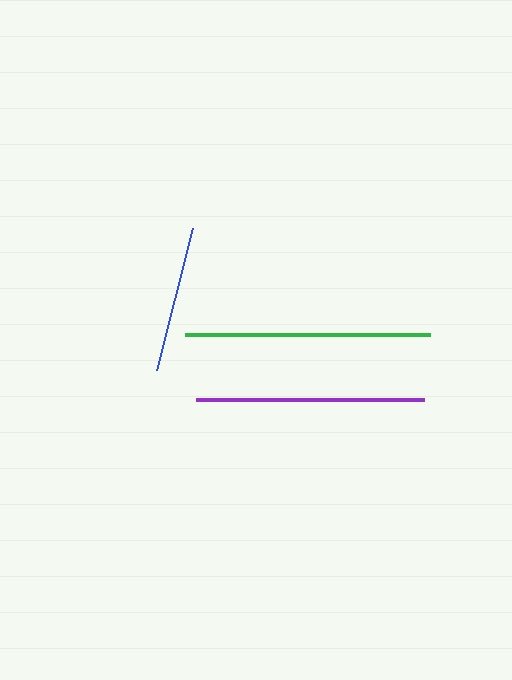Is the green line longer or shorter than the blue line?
The green line is longer than the blue line.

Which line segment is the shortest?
The blue line is the shortest at approximately 147 pixels.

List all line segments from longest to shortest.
From longest to shortest: green, purple, blue.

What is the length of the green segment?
The green segment is approximately 245 pixels long.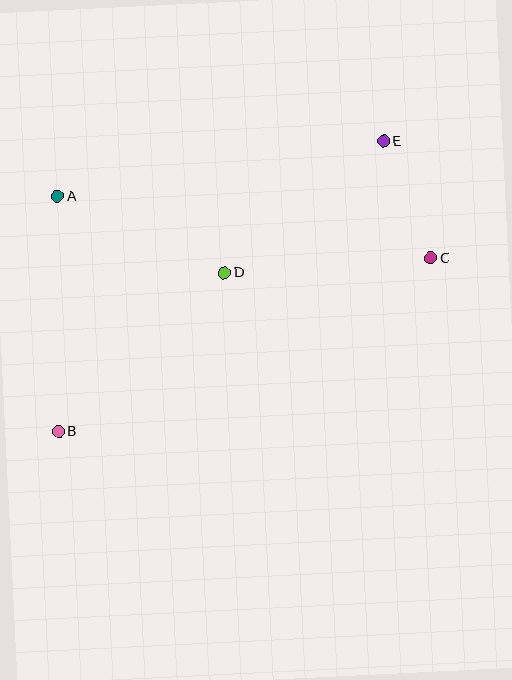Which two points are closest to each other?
Points C and E are closest to each other.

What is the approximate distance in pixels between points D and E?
The distance between D and E is approximately 207 pixels.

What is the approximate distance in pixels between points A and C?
The distance between A and C is approximately 379 pixels.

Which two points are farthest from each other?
Points B and E are farthest from each other.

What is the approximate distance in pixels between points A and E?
The distance between A and E is approximately 331 pixels.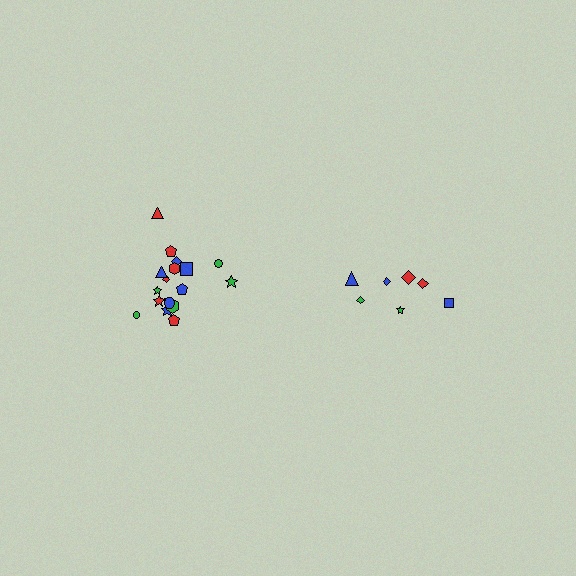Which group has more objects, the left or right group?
The left group.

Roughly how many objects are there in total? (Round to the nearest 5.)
Roughly 25 objects in total.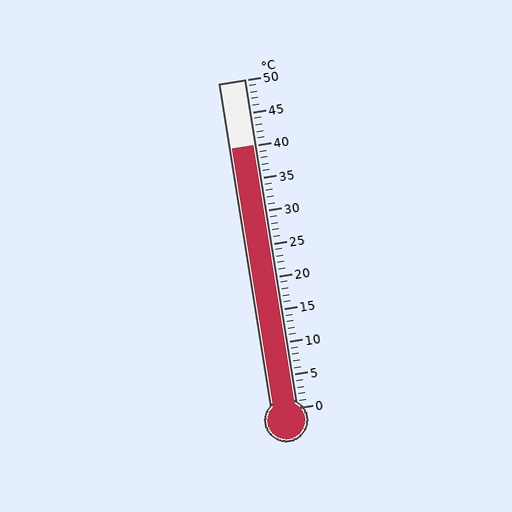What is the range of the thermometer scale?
The thermometer scale ranges from 0°C to 50°C.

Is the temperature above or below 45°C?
The temperature is below 45°C.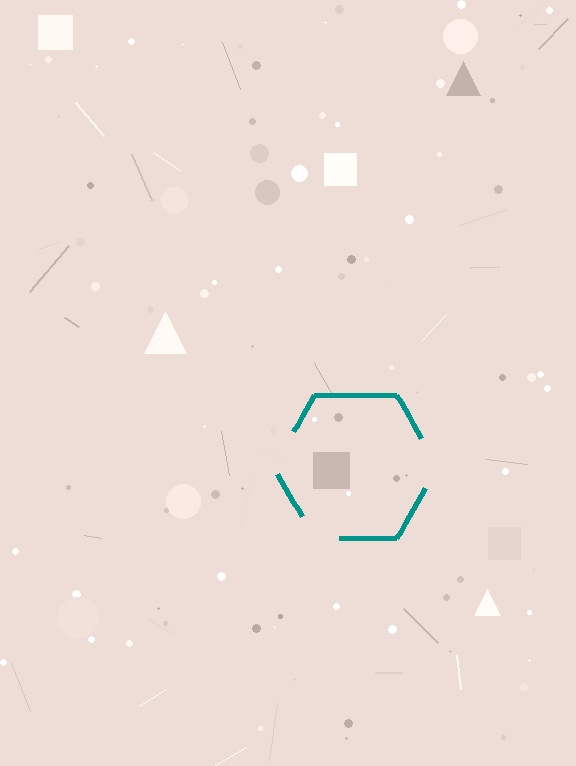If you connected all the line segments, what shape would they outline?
They would outline a hexagon.